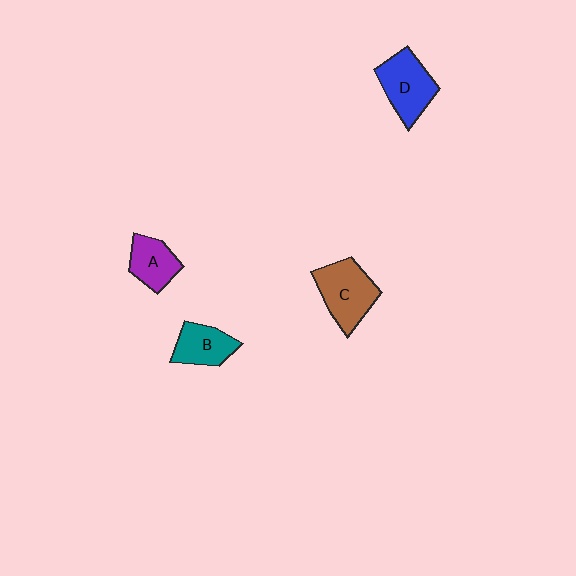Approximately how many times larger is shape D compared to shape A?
Approximately 1.4 times.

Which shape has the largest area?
Shape C (brown).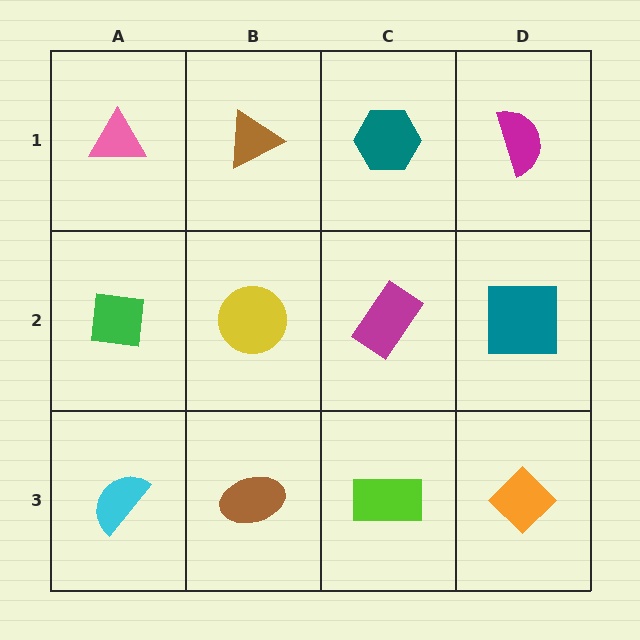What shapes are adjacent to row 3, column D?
A teal square (row 2, column D), a lime rectangle (row 3, column C).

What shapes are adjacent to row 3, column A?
A green square (row 2, column A), a brown ellipse (row 3, column B).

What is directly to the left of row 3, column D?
A lime rectangle.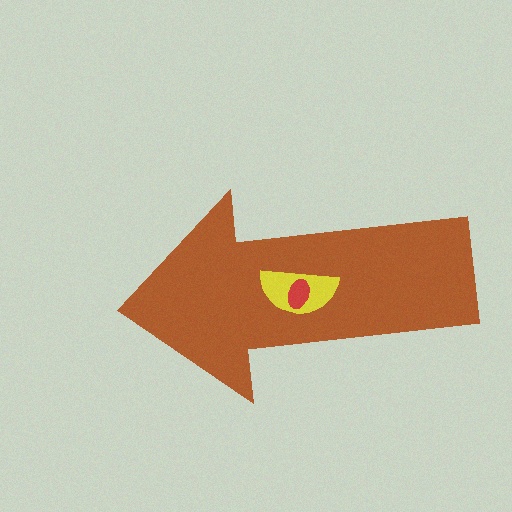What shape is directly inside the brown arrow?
The yellow semicircle.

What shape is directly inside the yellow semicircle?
The red ellipse.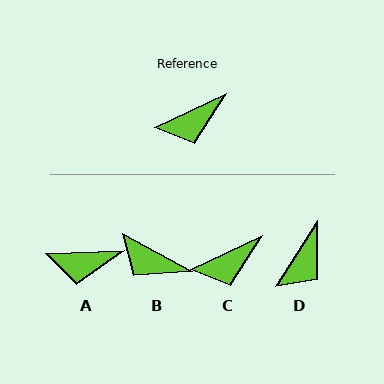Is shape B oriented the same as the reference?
No, it is off by about 54 degrees.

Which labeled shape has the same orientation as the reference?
C.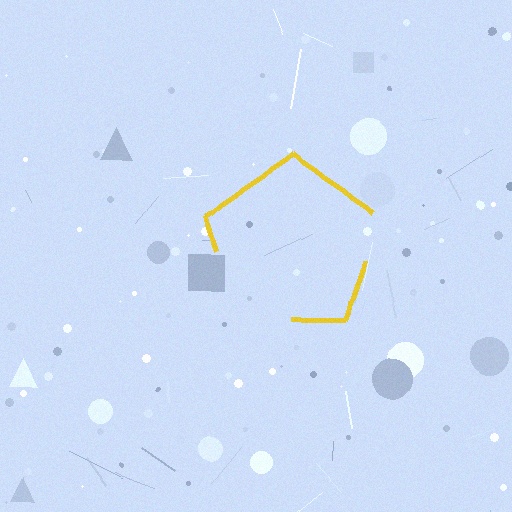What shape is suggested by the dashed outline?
The dashed outline suggests a pentagon.